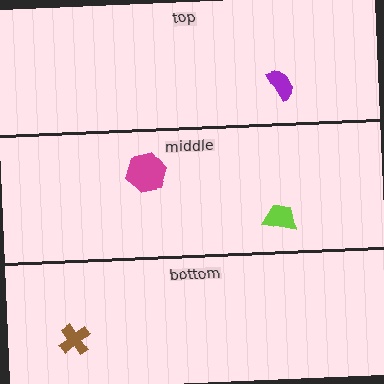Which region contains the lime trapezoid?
The middle region.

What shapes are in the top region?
The purple semicircle.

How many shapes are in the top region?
1.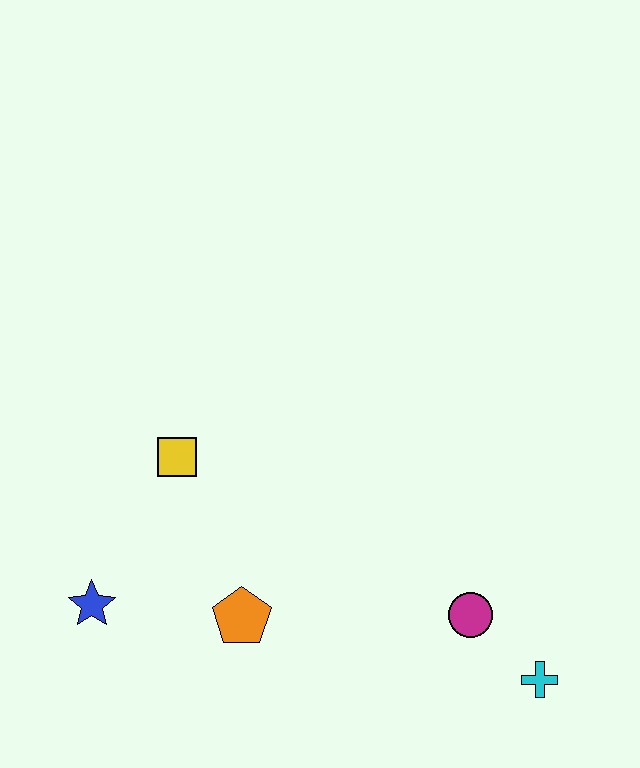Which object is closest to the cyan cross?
The magenta circle is closest to the cyan cross.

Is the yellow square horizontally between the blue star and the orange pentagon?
Yes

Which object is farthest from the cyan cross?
The blue star is farthest from the cyan cross.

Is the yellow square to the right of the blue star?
Yes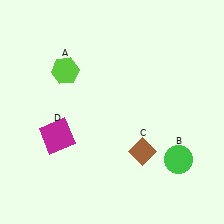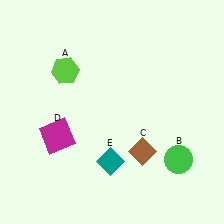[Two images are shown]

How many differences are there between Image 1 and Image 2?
There is 1 difference between the two images.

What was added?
A teal diamond (E) was added in Image 2.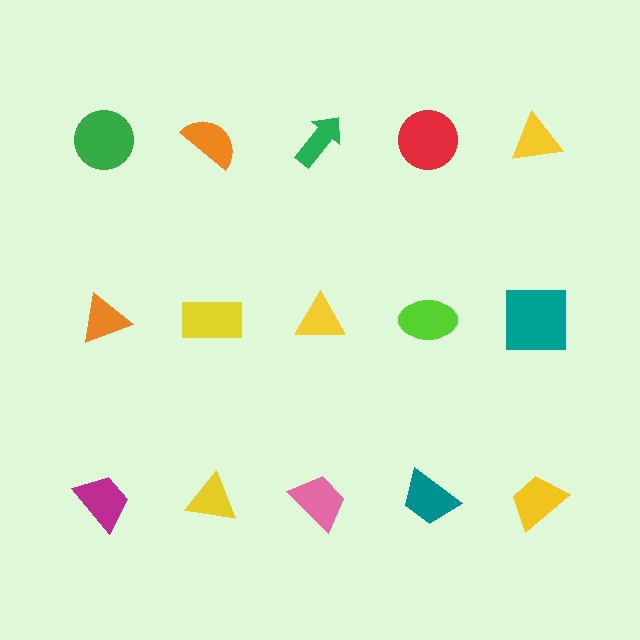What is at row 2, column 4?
A lime ellipse.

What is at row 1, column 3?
A green arrow.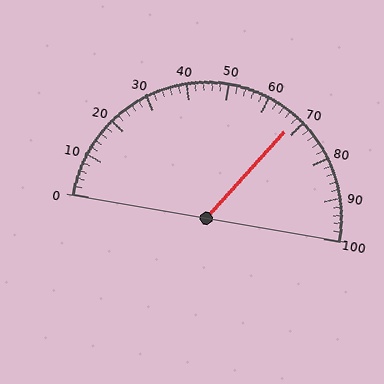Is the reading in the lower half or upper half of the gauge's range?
The reading is in the upper half of the range (0 to 100).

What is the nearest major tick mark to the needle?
The nearest major tick mark is 70.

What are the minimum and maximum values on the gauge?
The gauge ranges from 0 to 100.